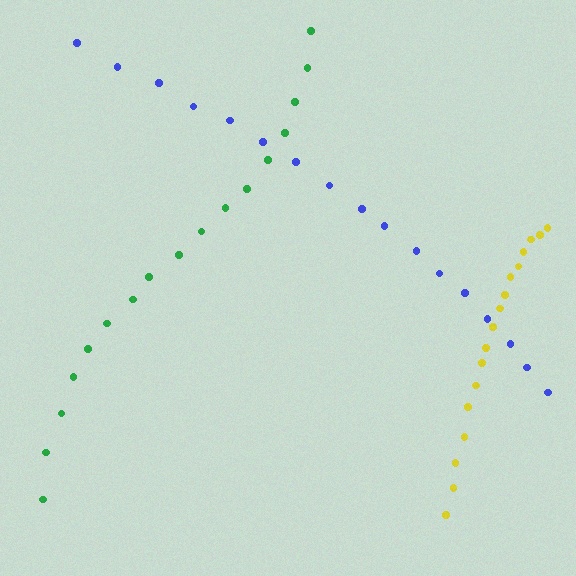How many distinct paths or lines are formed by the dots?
There are 3 distinct paths.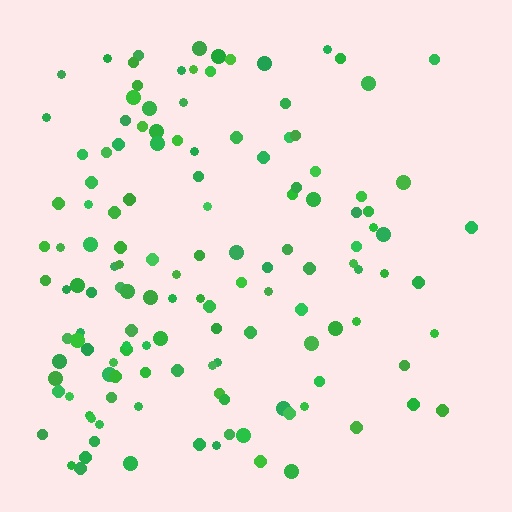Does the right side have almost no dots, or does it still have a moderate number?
Still a moderate number, just noticeably fewer than the left.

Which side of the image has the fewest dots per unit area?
The right.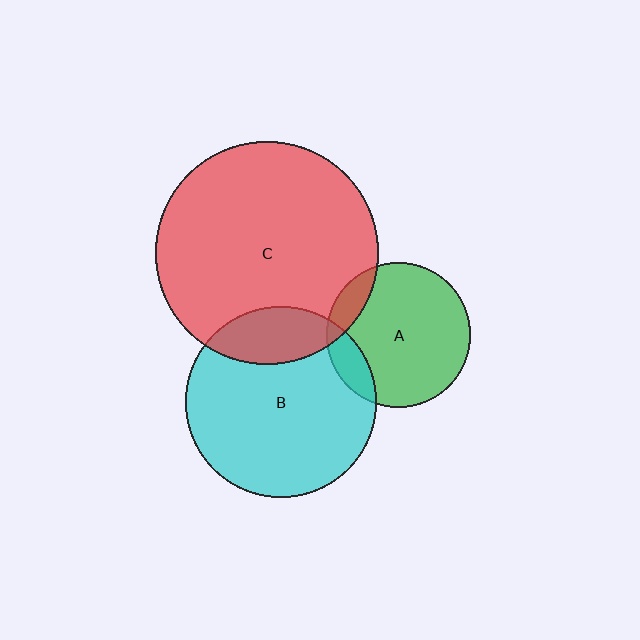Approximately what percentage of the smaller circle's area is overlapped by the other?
Approximately 10%.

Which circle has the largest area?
Circle C (red).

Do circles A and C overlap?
Yes.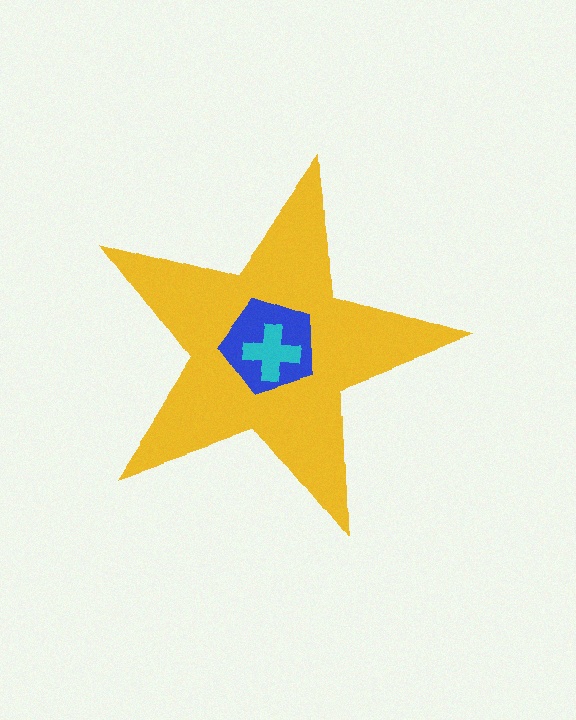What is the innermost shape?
The cyan cross.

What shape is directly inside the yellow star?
The blue pentagon.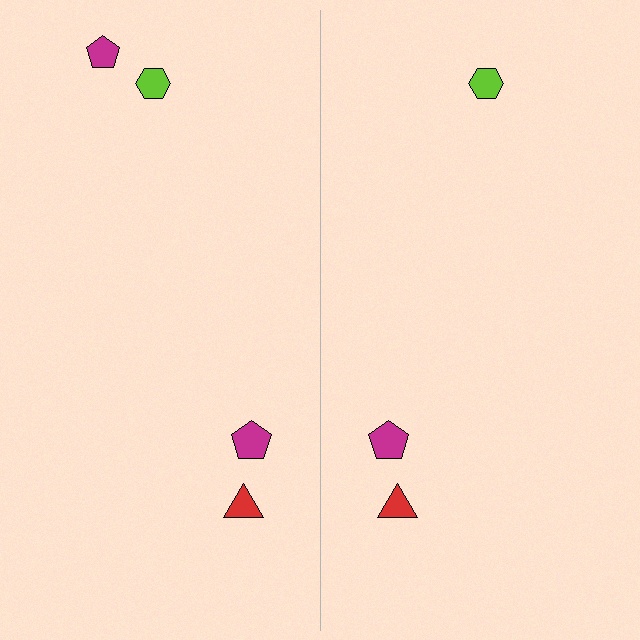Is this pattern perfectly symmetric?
No, the pattern is not perfectly symmetric. A magenta pentagon is missing from the right side.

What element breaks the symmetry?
A magenta pentagon is missing from the right side.